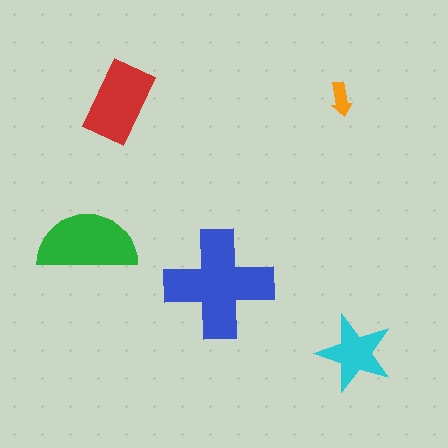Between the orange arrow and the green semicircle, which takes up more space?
The green semicircle.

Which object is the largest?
The blue cross.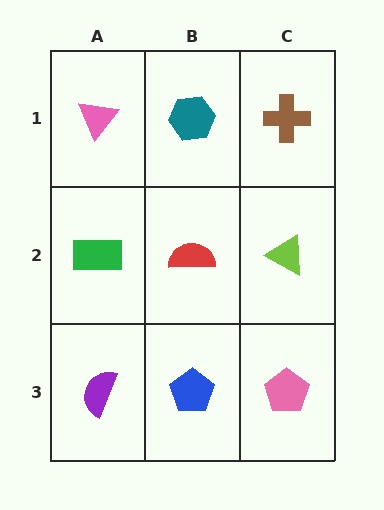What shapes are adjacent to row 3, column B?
A red semicircle (row 2, column B), a purple semicircle (row 3, column A), a pink pentagon (row 3, column C).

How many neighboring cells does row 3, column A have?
2.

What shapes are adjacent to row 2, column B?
A teal hexagon (row 1, column B), a blue pentagon (row 3, column B), a green rectangle (row 2, column A), a lime triangle (row 2, column C).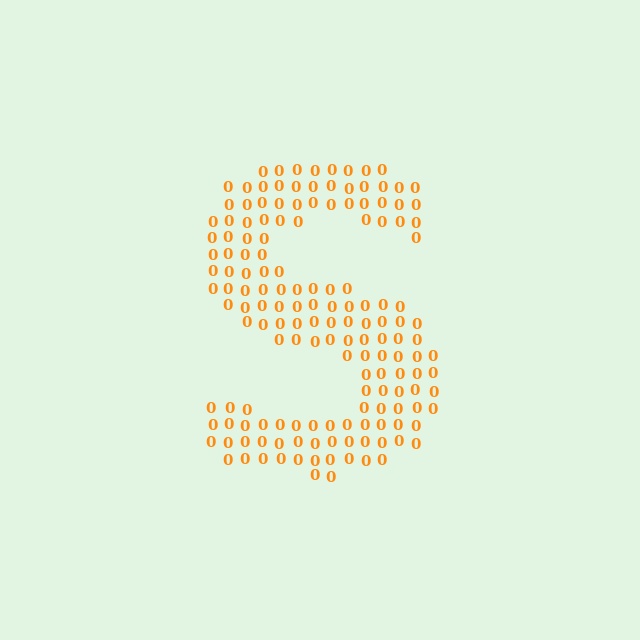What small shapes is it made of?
It is made of small digit 0's.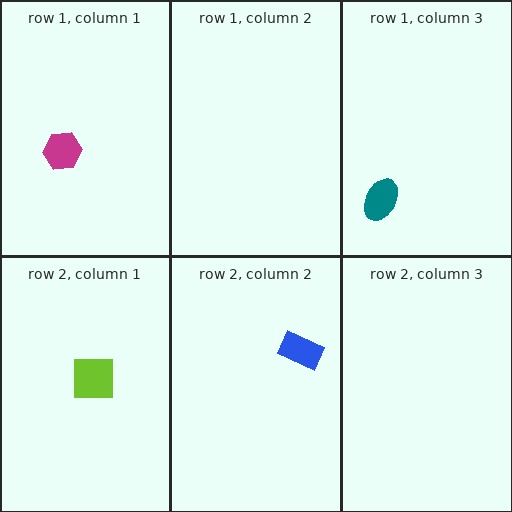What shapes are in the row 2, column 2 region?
The blue rectangle.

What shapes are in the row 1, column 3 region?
The teal ellipse.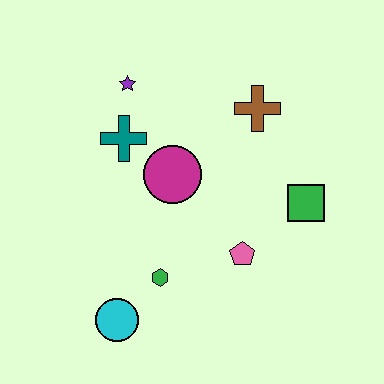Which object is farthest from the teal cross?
The green square is farthest from the teal cross.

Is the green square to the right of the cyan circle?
Yes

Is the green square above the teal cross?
No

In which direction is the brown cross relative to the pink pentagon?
The brown cross is above the pink pentagon.